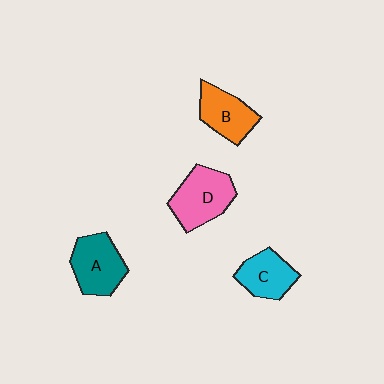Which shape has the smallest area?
Shape C (cyan).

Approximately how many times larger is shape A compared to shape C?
Approximately 1.2 times.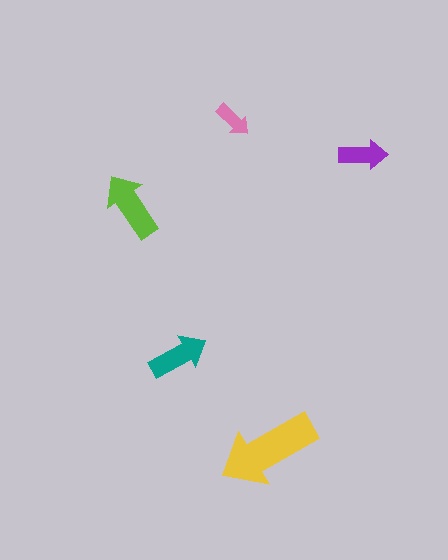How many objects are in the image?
There are 5 objects in the image.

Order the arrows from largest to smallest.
the yellow one, the lime one, the teal one, the purple one, the pink one.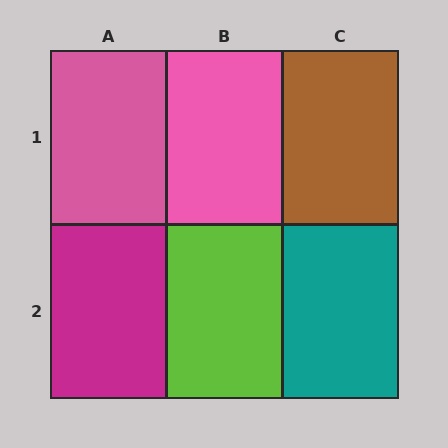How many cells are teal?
1 cell is teal.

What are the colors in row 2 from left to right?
Magenta, lime, teal.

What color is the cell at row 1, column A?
Pink.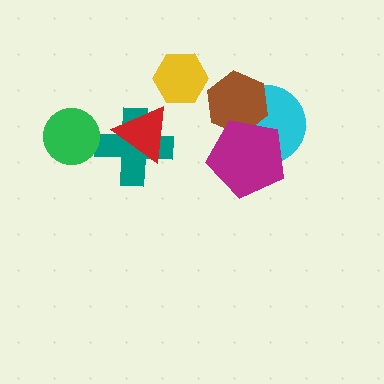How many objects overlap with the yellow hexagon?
0 objects overlap with the yellow hexagon.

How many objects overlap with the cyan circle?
2 objects overlap with the cyan circle.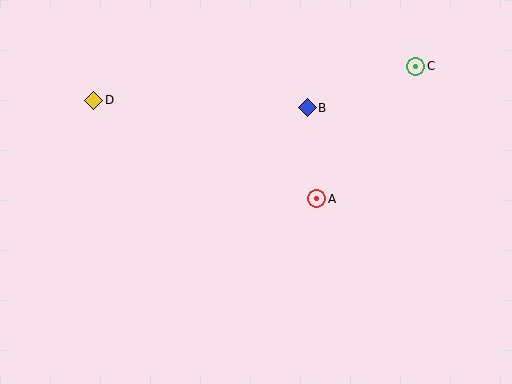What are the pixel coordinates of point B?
Point B is at (307, 108).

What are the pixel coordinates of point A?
Point A is at (317, 199).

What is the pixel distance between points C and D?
The distance between C and D is 324 pixels.